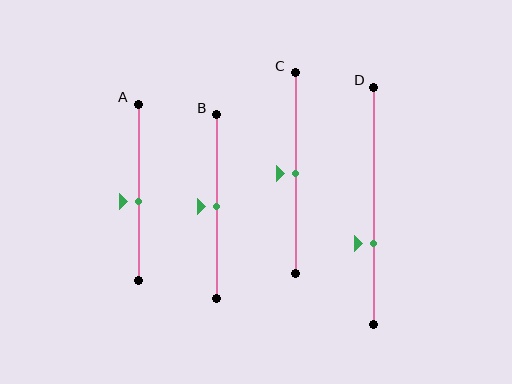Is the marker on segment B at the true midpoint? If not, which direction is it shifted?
Yes, the marker on segment B is at the true midpoint.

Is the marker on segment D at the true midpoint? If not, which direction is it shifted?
No, the marker on segment D is shifted downward by about 16% of the segment length.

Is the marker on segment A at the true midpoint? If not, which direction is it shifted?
No, the marker on segment A is shifted downward by about 5% of the segment length.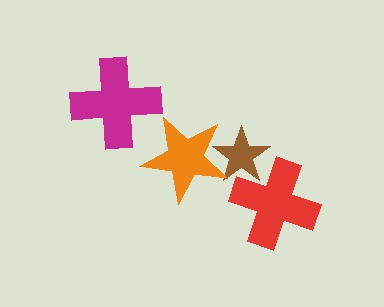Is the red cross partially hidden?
No, no other shape covers it.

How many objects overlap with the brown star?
2 objects overlap with the brown star.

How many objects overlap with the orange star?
1 object overlaps with the orange star.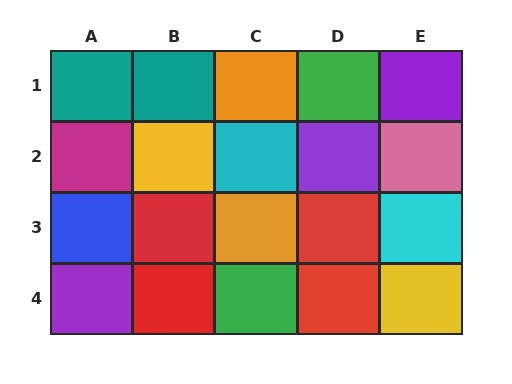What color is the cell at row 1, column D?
Green.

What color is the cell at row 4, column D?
Red.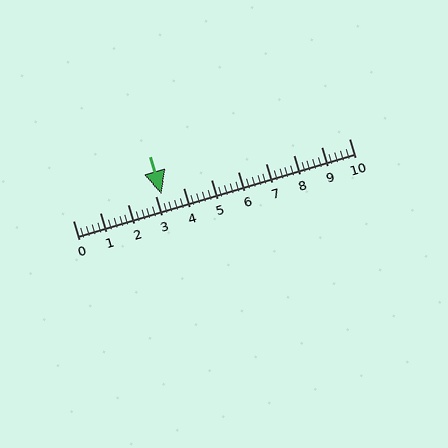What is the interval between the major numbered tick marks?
The major tick marks are spaced 1 units apart.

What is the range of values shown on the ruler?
The ruler shows values from 0 to 10.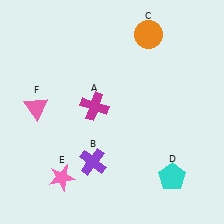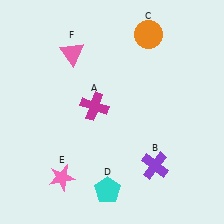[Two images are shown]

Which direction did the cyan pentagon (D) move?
The cyan pentagon (D) moved left.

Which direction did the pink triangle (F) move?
The pink triangle (F) moved up.